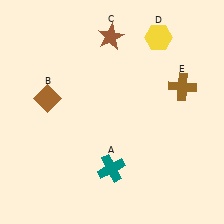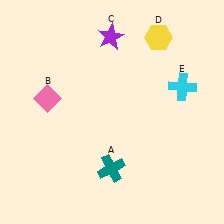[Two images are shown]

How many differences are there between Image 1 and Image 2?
There are 3 differences between the two images.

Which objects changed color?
B changed from brown to pink. C changed from brown to purple. E changed from brown to cyan.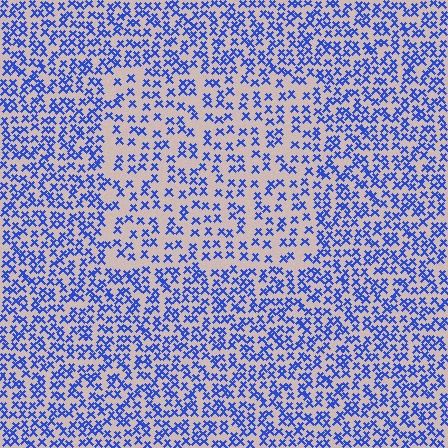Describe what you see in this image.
The image contains small blue elements arranged at two different densities. A rectangle-shaped region is visible where the elements are less densely packed than the surrounding area.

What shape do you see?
I see a rectangle.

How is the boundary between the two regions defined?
The boundary is defined by a change in element density (approximately 1.7x ratio). All elements are the same color, size, and shape.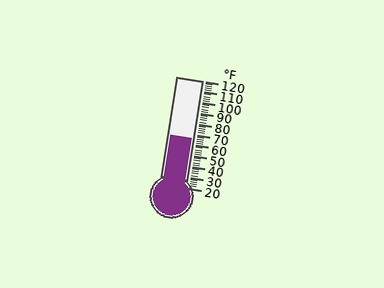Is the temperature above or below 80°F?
The temperature is below 80°F.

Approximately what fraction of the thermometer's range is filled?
The thermometer is filled to approximately 45% of its range.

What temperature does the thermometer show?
The thermometer shows approximately 66°F.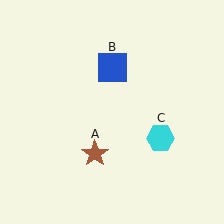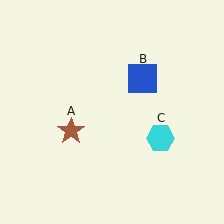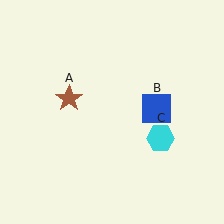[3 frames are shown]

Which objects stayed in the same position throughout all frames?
Cyan hexagon (object C) remained stationary.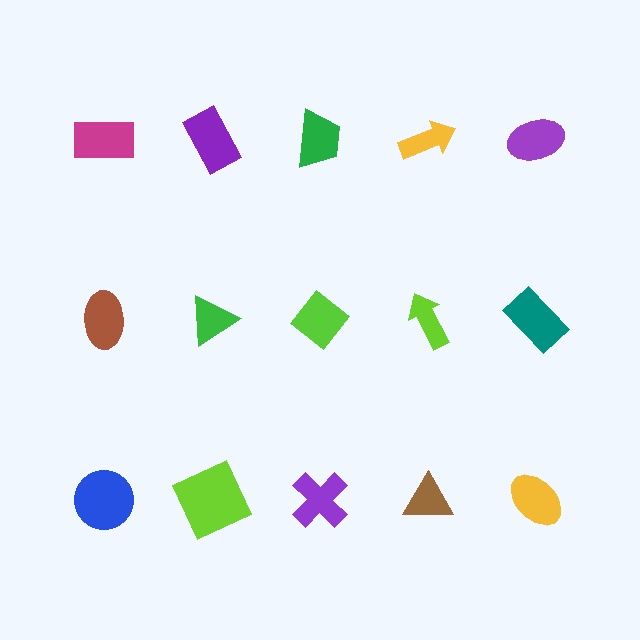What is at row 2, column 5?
A teal rectangle.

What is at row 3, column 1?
A blue circle.